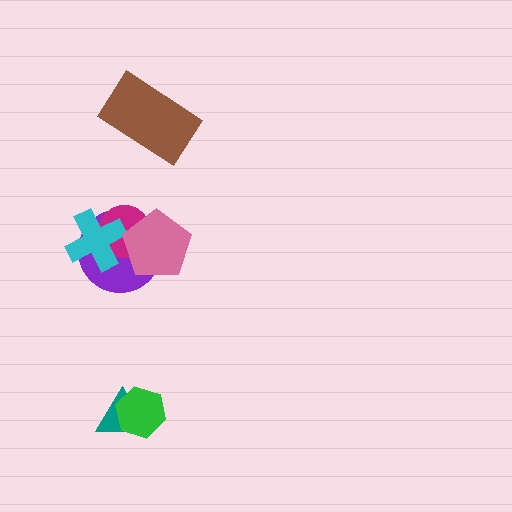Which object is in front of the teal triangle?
The green hexagon is in front of the teal triangle.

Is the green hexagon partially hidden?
No, no other shape covers it.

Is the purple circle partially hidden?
Yes, it is partially covered by another shape.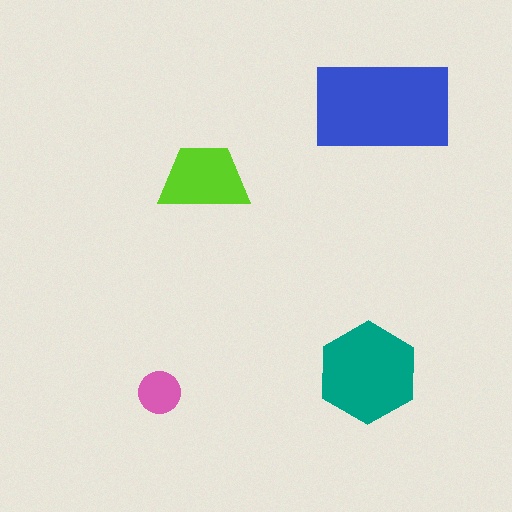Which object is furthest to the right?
The blue rectangle is rightmost.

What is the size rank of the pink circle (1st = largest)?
4th.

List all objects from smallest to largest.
The pink circle, the lime trapezoid, the teal hexagon, the blue rectangle.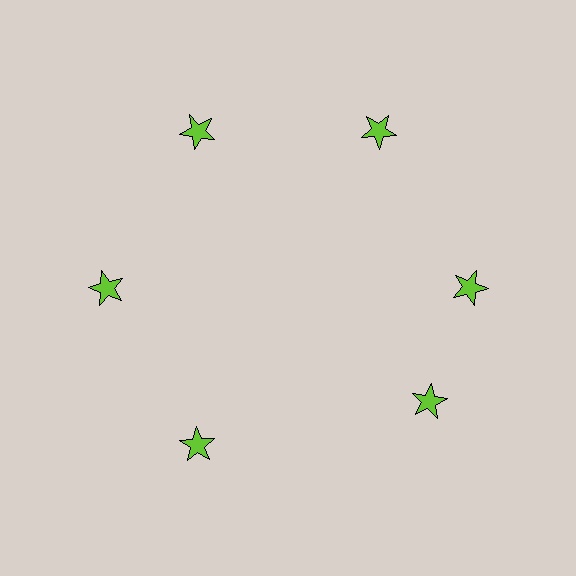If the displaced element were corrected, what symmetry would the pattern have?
It would have 6-fold rotational symmetry — the pattern would map onto itself every 60 degrees.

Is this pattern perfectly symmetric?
No. The 6 lime stars are arranged in a ring, but one element near the 5 o'clock position is rotated out of alignment along the ring, breaking the 6-fold rotational symmetry.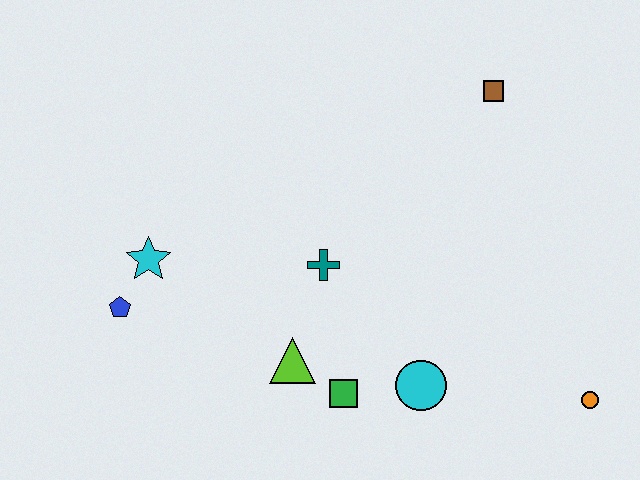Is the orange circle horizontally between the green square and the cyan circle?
No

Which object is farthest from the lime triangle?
The brown square is farthest from the lime triangle.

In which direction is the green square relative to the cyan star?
The green square is to the right of the cyan star.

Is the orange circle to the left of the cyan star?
No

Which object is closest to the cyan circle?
The green square is closest to the cyan circle.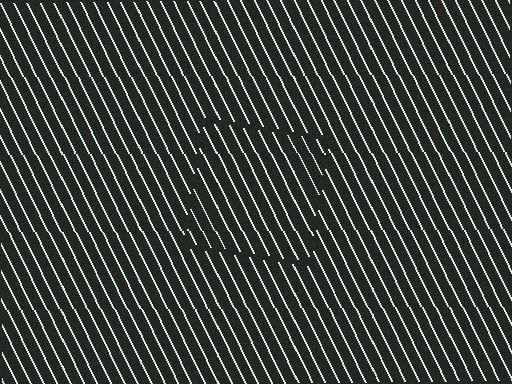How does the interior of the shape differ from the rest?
The interior of the shape contains the same grating, shifted by half a period — the contour is defined by the phase discontinuity where line-ends from the inner and outer gratings abut.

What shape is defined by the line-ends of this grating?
An illusory square. The interior of the shape contains the same grating, shifted by half a period — the contour is defined by the phase discontinuity where line-ends from the inner and outer gratings abut.